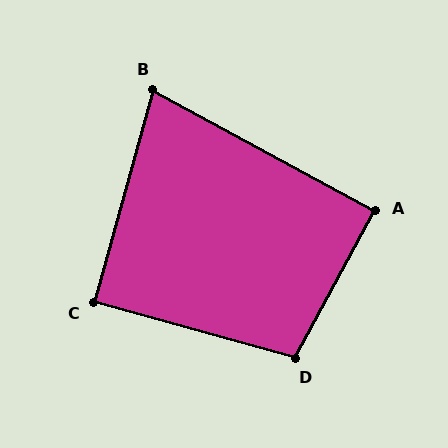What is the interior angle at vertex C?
Approximately 90 degrees (approximately right).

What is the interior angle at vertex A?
Approximately 90 degrees (approximately right).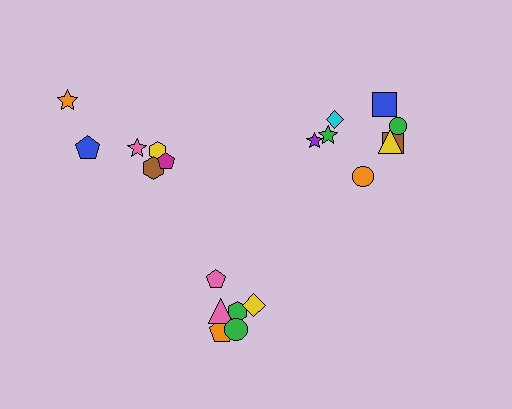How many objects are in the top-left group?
There are 6 objects.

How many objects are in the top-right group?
There are 8 objects.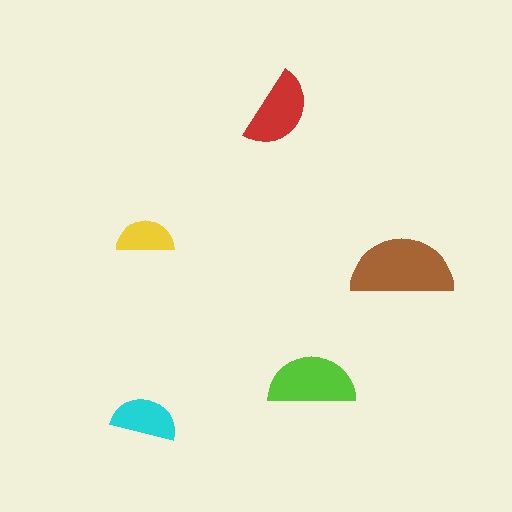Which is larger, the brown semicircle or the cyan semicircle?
The brown one.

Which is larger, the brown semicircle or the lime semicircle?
The brown one.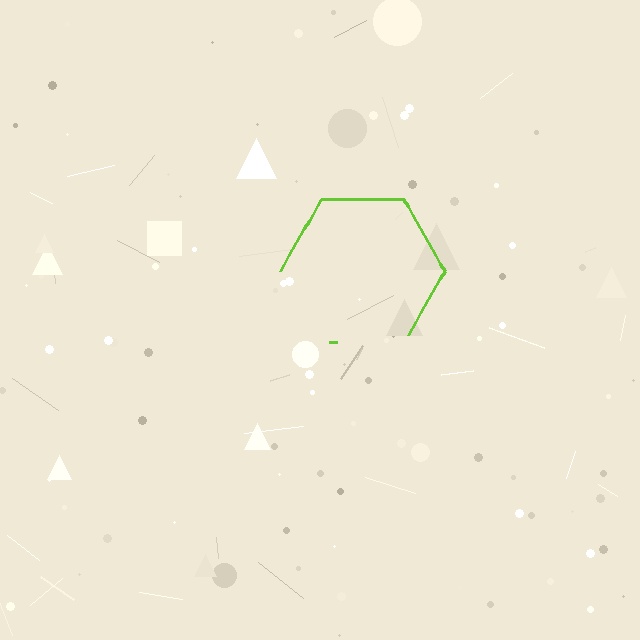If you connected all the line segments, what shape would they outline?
They would outline a hexagon.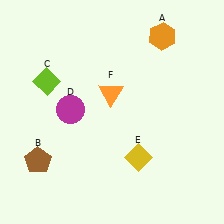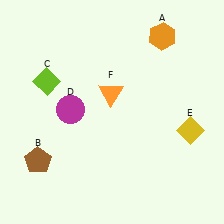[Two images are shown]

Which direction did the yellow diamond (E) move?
The yellow diamond (E) moved right.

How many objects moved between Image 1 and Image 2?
1 object moved between the two images.